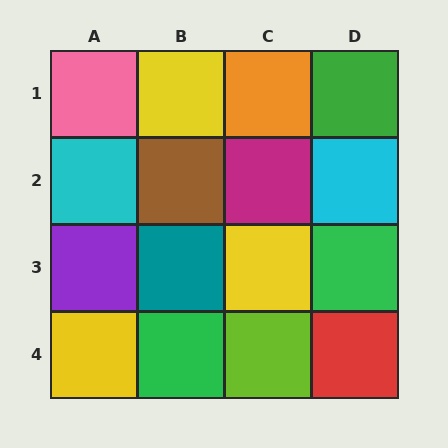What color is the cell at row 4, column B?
Green.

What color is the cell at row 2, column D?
Cyan.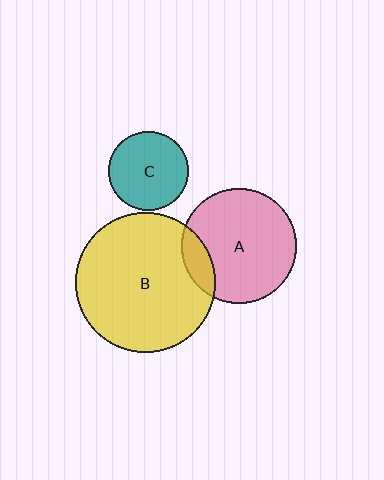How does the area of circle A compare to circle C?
Approximately 2.1 times.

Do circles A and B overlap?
Yes.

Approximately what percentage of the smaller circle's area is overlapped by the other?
Approximately 15%.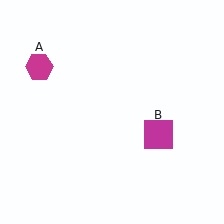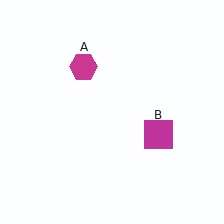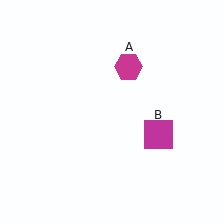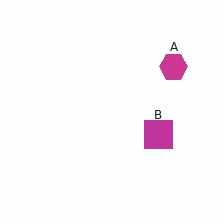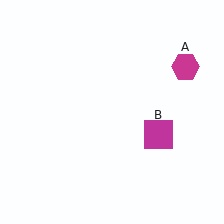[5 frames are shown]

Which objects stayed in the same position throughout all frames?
Magenta square (object B) remained stationary.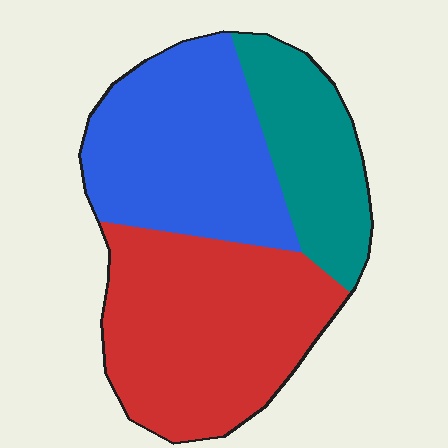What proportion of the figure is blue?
Blue covers roughly 35% of the figure.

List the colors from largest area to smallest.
From largest to smallest: red, blue, teal.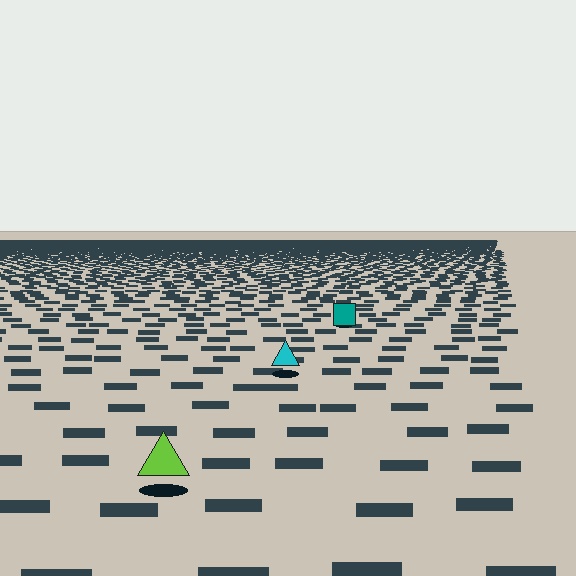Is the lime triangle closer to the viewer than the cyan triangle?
Yes. The lime triangle is closer — you can tell from the texture gradient: the ground texture is coarser near it.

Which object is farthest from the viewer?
The teal square is farthest from the viewer. It appears smaller and the ground texture around it is denser.